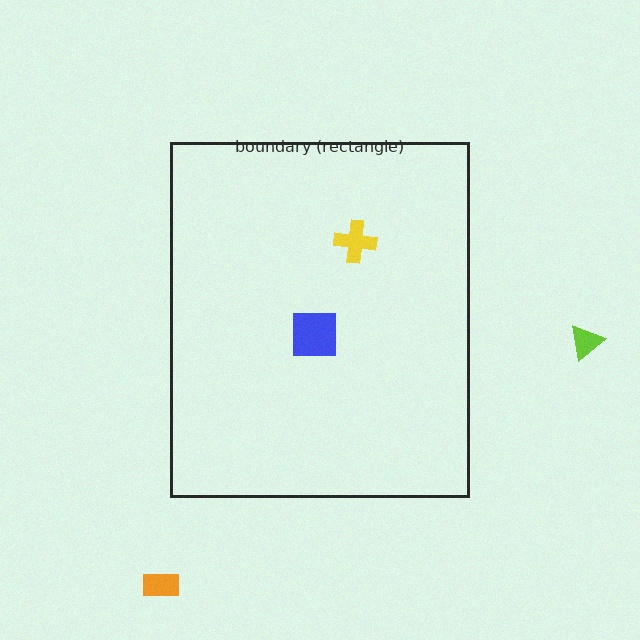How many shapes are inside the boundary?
2 inside, 2 outside.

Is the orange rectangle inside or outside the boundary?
Outside.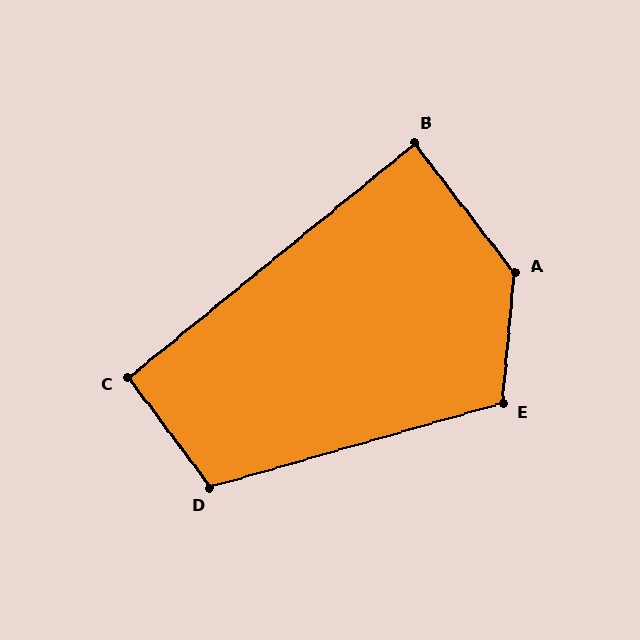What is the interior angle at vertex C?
Approximately 93 degrees (approximately right).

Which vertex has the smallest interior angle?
B, at approximately 88 degrees.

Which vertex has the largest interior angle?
A, at approximately 137 degrees.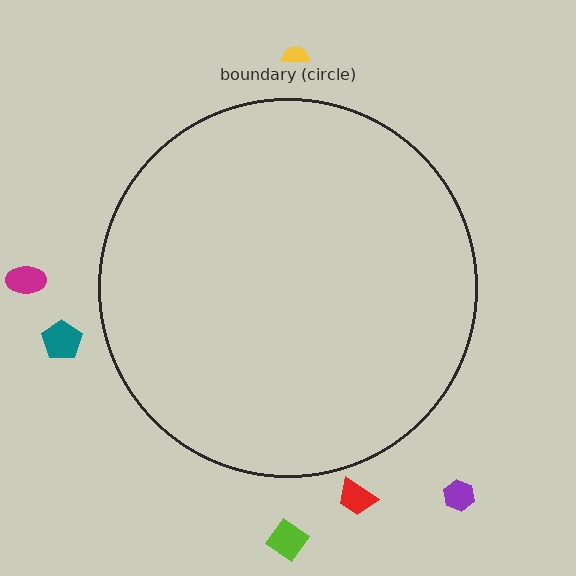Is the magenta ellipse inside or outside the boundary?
Outside.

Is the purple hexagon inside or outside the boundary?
Outside.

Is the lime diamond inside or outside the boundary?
Outside.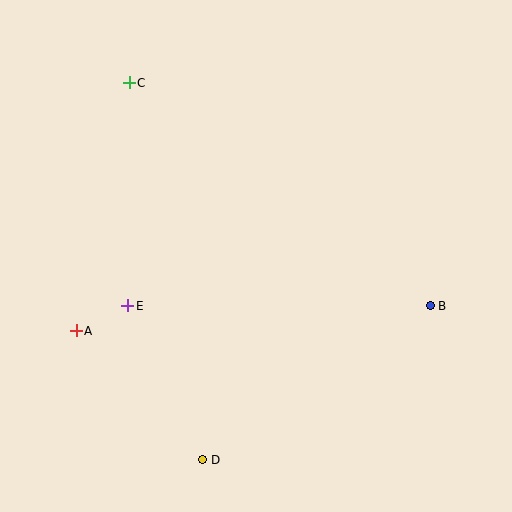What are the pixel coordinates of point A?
Point A is at (76, 331).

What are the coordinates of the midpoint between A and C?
The midpoint between A and C is at (103, 207).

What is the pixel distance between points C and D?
The distance between C and D is 384 pixels.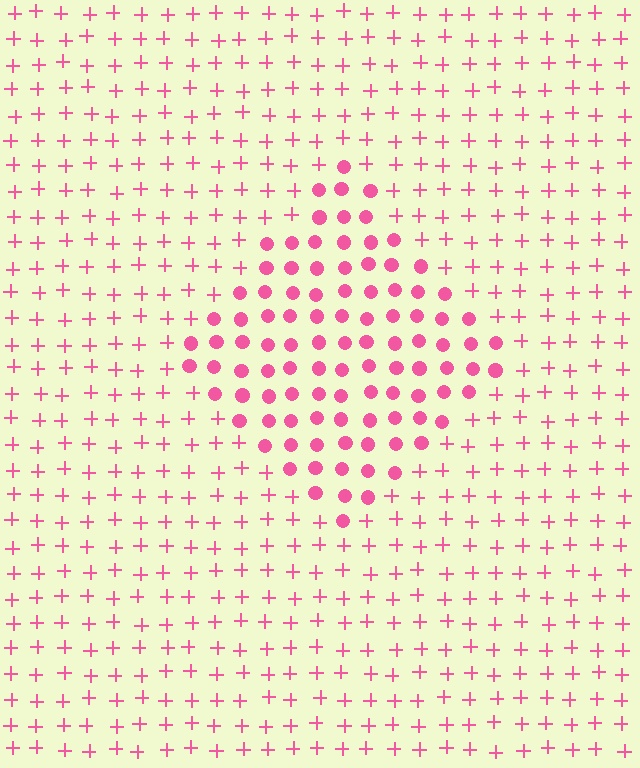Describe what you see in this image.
The image is filled with small pink elements arranged in a uniform grid. A diamond-shaped region contains circles, while the surrounding area contains plus signs. The boundary is defined purely by the change in element shape.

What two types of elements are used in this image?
The image uses circles inside the diamond region and plus signs outside it.